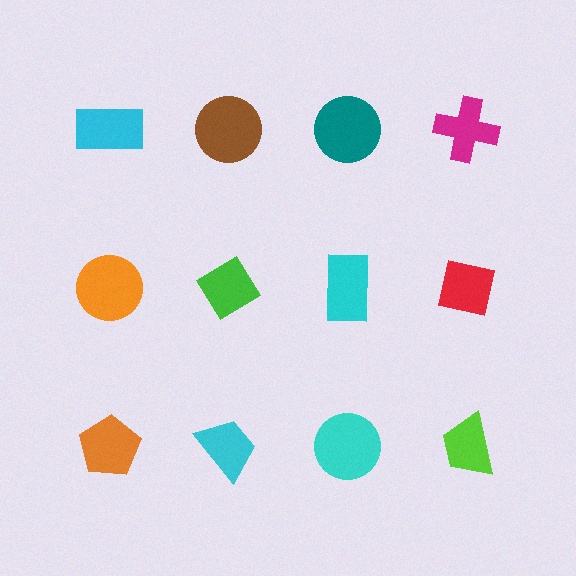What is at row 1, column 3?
A teal circle.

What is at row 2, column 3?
A cyan rectangle.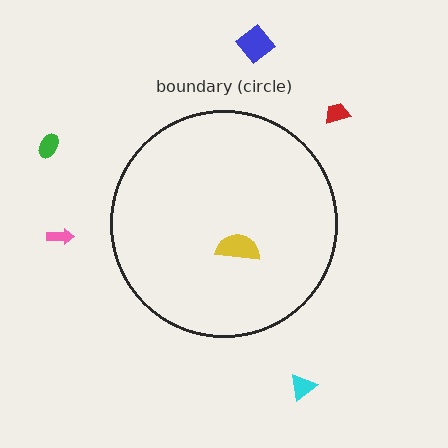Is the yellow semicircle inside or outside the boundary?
Inside.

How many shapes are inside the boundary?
1 inside, 5 outside.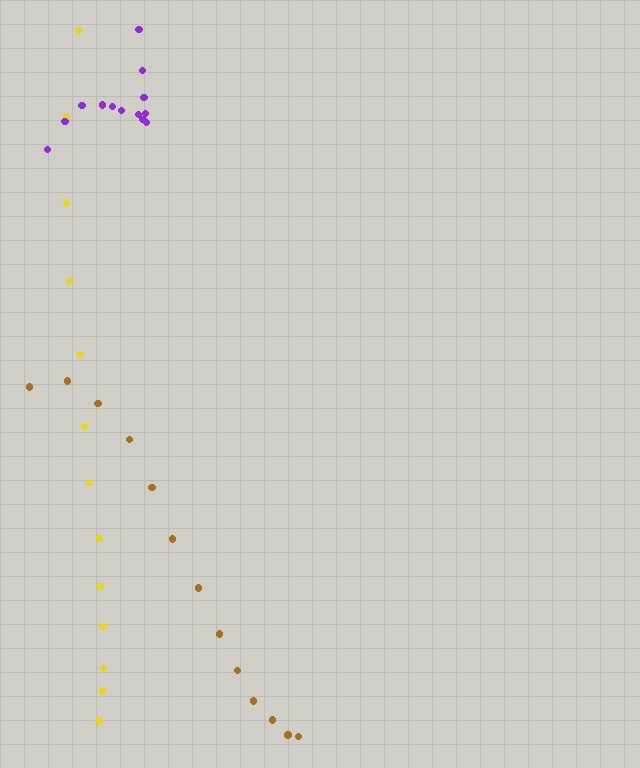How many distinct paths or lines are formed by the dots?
There are 3 distinct paths.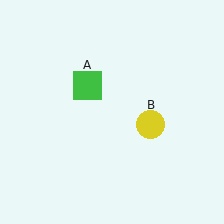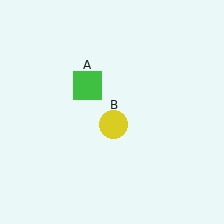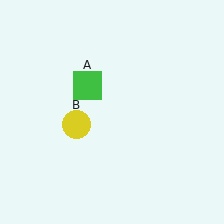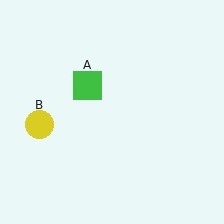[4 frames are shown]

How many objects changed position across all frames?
1 object changed position: yellow circle (object B).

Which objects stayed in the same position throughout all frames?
Green square (object A) remained stationary.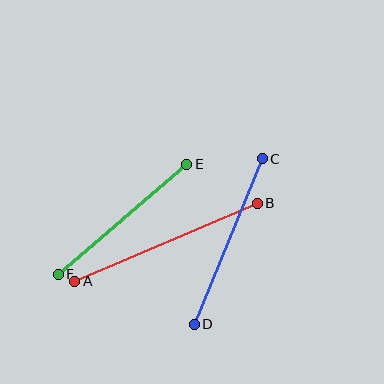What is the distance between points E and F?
The distance is approximately 169 pixels.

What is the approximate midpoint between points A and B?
The midpoint is at approximately (166, 242) pixels.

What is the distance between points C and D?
The distance is approximately 179 pixels.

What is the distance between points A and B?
The distance is approximately 198 pixels.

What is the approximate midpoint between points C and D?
The midpoint is at approximately (228, 242) pixels.